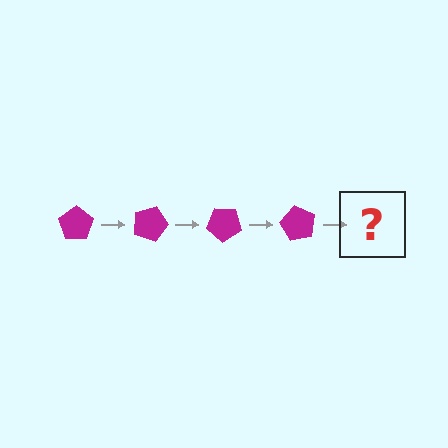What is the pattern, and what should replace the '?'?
The pattern is that the pentagon rotates 20 degrees each step. The '?' should be a magenta pentagon rotated 80 degrees.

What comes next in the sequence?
The next element should be a magenta pentagon rotated 80 degrees.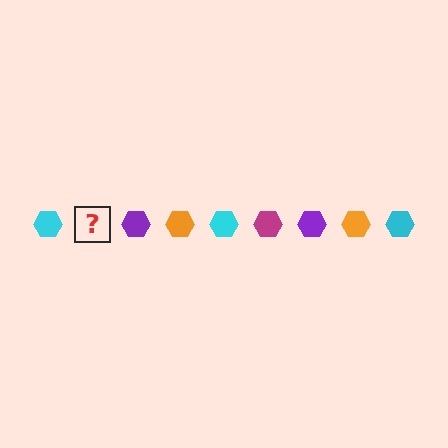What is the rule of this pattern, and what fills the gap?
The rule is that the pattern cycles through cyan, magenta, purple, orange hexagons. The gap should be filled with a magenta hexagon.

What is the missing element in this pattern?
The missing element is a magenta hexagon.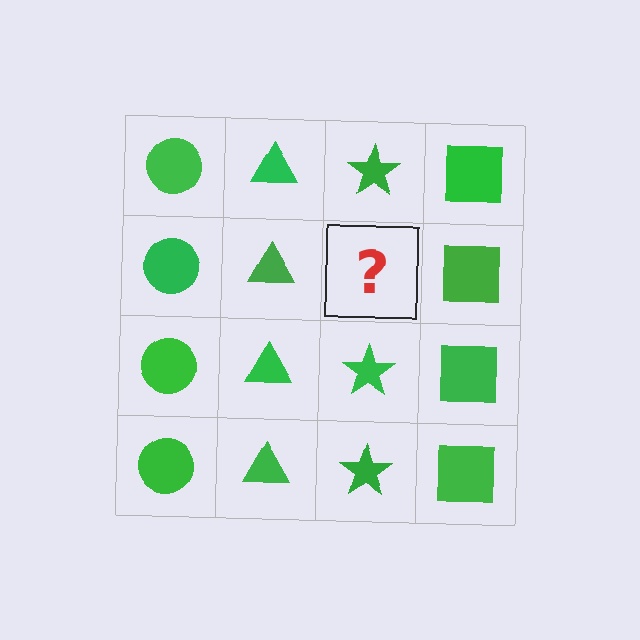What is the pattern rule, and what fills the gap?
The rule is that each column has a consistent shape. The gap should be filled with a green star.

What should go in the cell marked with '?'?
The missing cell should contain a green star.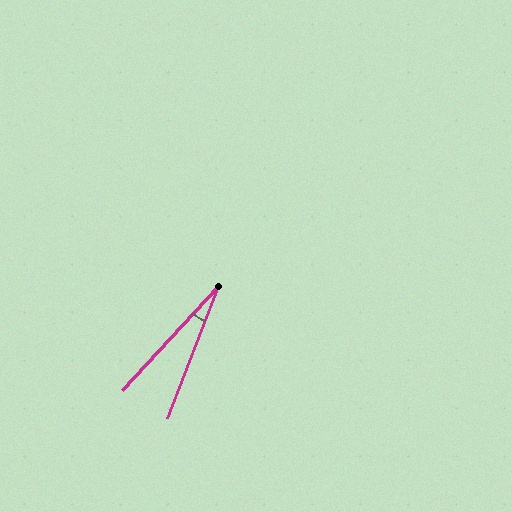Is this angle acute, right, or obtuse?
It is acute.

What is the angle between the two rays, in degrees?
Approximately 22 degrees.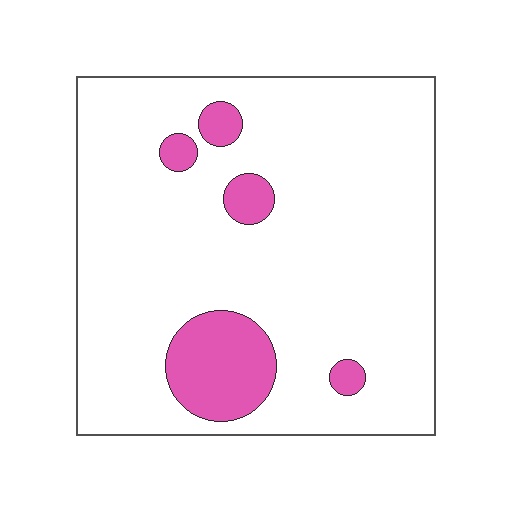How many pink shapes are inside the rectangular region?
5.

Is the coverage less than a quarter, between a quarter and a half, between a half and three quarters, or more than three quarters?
Less than a quarter.